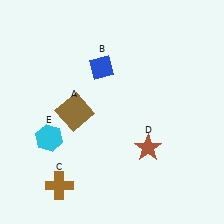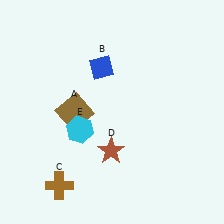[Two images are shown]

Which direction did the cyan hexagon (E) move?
The cyan hexagon (E) moved right.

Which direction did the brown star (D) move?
The brown star (D) moved left.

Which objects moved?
The objects that moved are: the brown star (D), the cyan hexagon (E).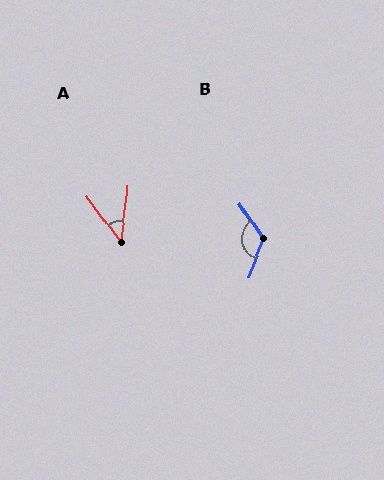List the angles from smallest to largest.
A (44°), B (125°).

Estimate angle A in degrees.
Approximately 44 degrees.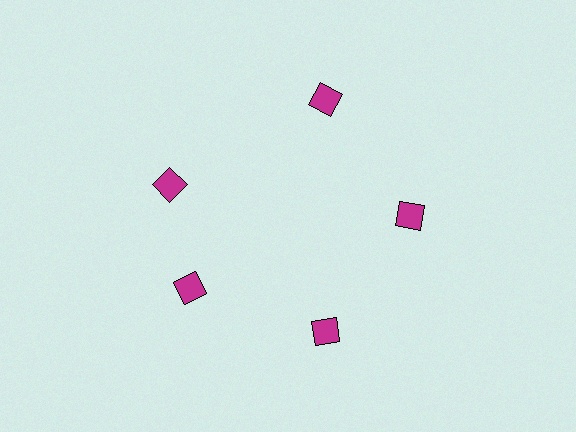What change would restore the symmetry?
The symmetry would be restored by rotating it back into even spacing with its neighbors so that all 5 diamonds sit at equal angles and equal distance from the center.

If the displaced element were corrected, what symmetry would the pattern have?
It would have 5-fold rotational symmetry — the pattern would map onto itself every 72 degrees.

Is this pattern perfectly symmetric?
No. The 5 magenta diamonds are arranged in a ring, but one element near the 10 o'clock position is rotated out of alignment along the ring, breaking the 5-fold rotational symmetry.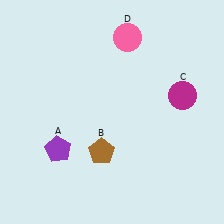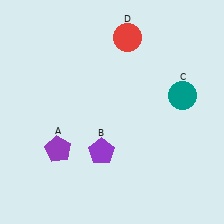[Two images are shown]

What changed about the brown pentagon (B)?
In Image 1, B is brown. In Image 2, it changed to purple.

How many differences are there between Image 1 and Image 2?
There are 3 differences between the two images.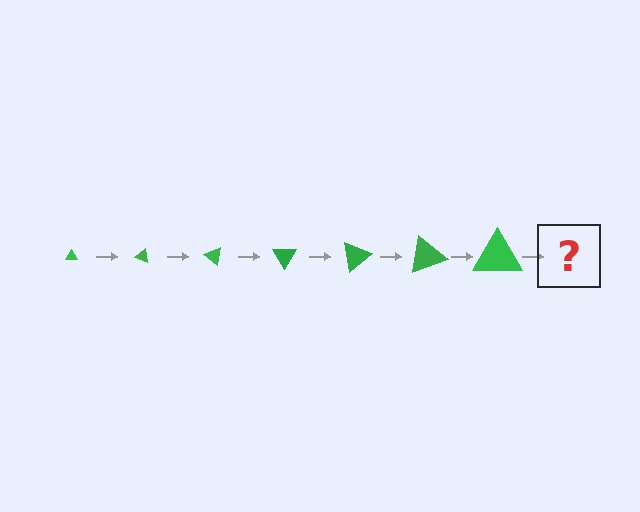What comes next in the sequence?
The next element should be a triangle, larger than the previous one and rotated 140 degrees from the start.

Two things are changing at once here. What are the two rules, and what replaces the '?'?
The two rules are that the triangle grows larger each step and it rotates 20 degrees each step. The '?' should be a triangle, larger than the previous one and rotated 140 degrees from the start.